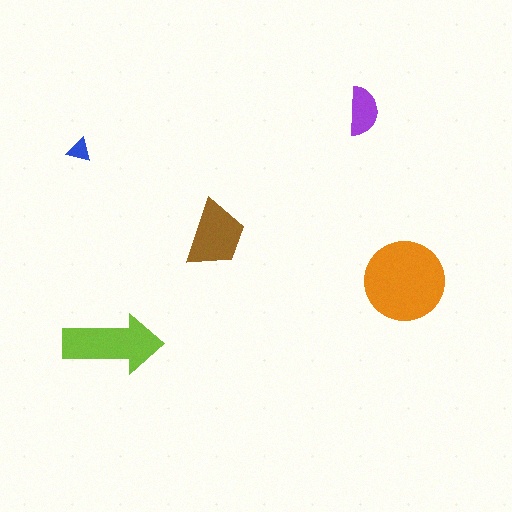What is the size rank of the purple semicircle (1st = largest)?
4th.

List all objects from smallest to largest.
The blue triangle, the purple semicircle, the brown trapezoid, the lime arrow, the orange circle.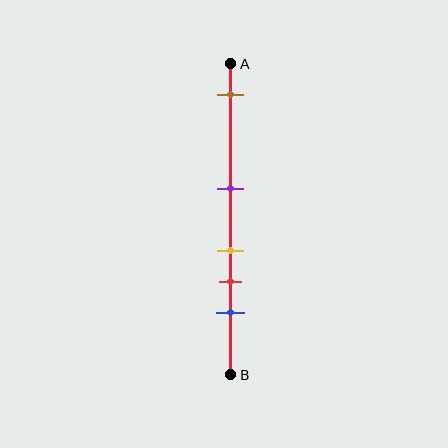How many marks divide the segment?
There are 5 marks dividing the segment.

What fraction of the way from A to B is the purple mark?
The purple mark is approximately 40% (0.4) of the way from A to B.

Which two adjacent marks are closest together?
The yellow and red marks are the closest adjacent pair.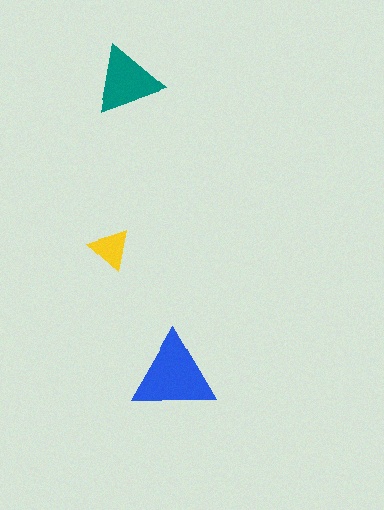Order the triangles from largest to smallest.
the blue one, the teal one, the yellow one.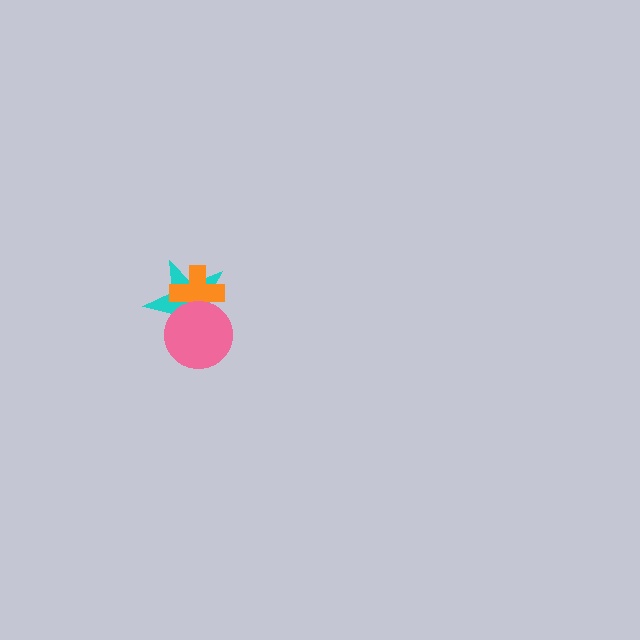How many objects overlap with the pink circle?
2 objects overlap with the pink circle.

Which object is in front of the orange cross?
The pink circle is in front of the orange cross.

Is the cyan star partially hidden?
Yes, it is partially covered by another shape.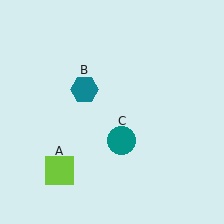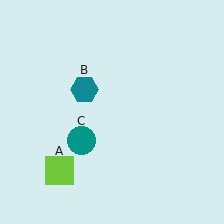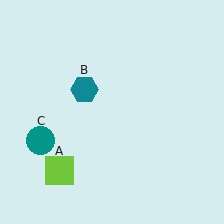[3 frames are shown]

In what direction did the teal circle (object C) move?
The teal circle (object C) moved left.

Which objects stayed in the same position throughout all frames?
Lime square (object A) and teal hexagon (object B) remained stationary.